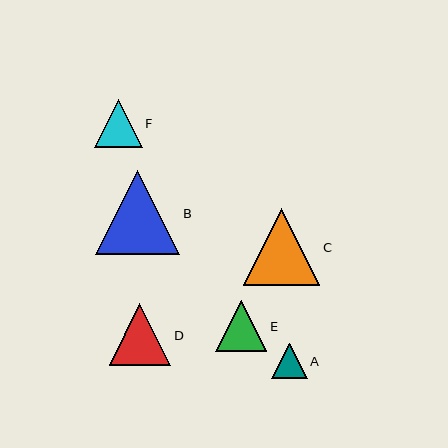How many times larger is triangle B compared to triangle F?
Triangle B is approximately 1.7 times the size of triangle F.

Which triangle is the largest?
Triangle B is the largest with a size of approximately 84 pixels.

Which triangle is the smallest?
Triangle A is the smallest with a size of approximately 36 pixels.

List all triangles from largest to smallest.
From largest to smallest: B, C, D, E, F, A.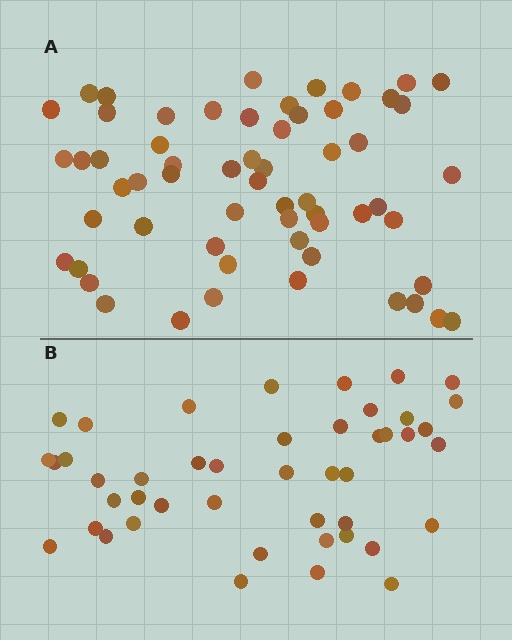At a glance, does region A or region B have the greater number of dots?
Region A (the top region) has more dots.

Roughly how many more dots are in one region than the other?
Region A has approximately 15 more dots than region B.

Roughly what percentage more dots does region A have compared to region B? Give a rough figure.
About 35% more.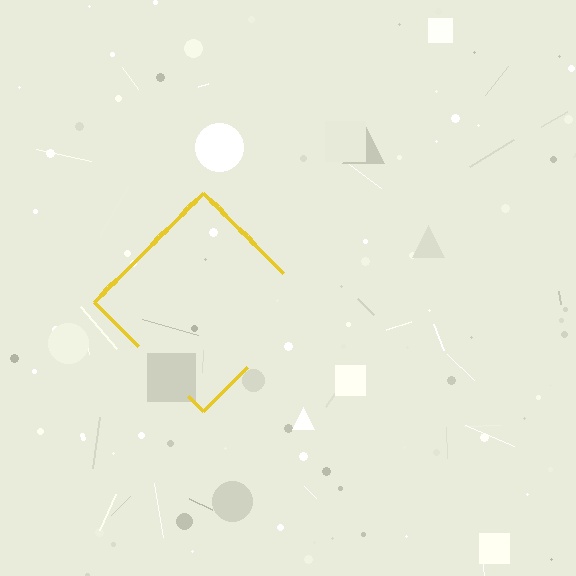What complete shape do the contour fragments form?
The contour fragments form a diamond.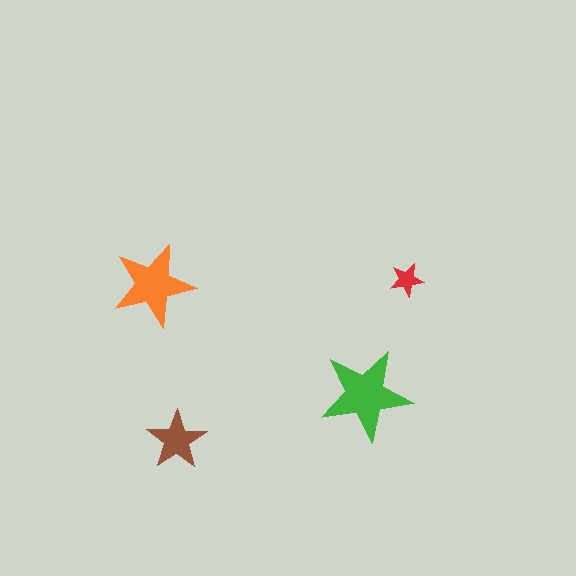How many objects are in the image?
There are 4 objects in the image.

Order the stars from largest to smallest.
the green one, the orange one, the brown one, the red one.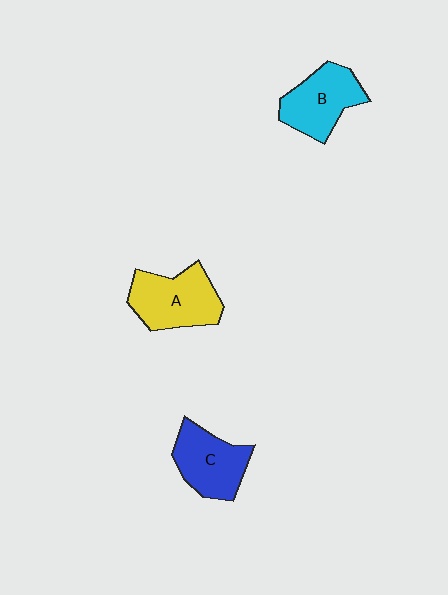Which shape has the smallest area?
Shape C (blue).